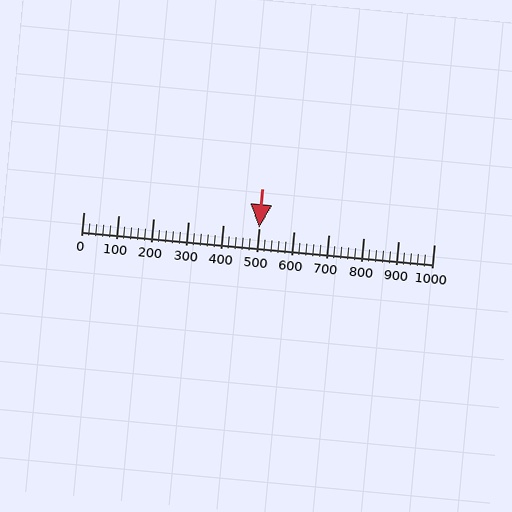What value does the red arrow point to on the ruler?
The red arrow points to approximately 500.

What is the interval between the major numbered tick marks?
The major tick marks are spaced 100 units apart.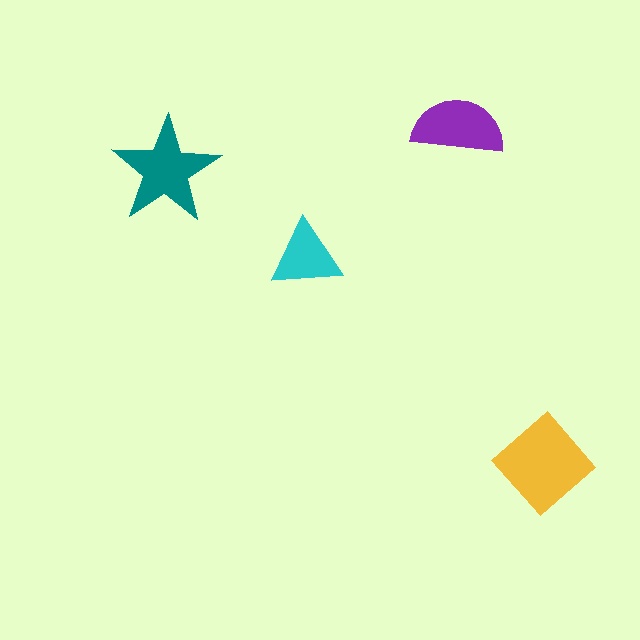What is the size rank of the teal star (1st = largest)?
2nd.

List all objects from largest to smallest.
The yellow diamond, the teal star, the purple semicircle, the cyan triangle.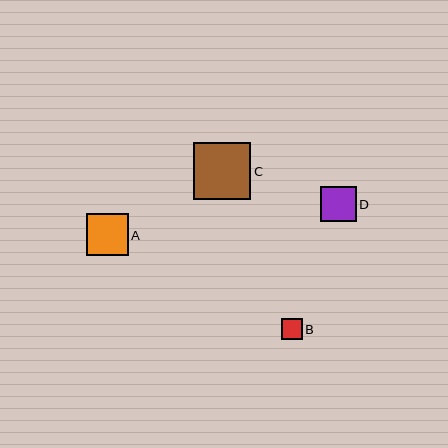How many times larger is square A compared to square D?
Square A is approximately 1.2 times the size of square D.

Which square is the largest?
Square C is the largest with a size of approximately 57 pixels.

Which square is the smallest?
Square B is the smallest with a size of approximately 21 pixels.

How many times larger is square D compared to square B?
Square D is approximately 1.7 times the size of square B.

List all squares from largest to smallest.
From largest to smallest: C, A, D, B.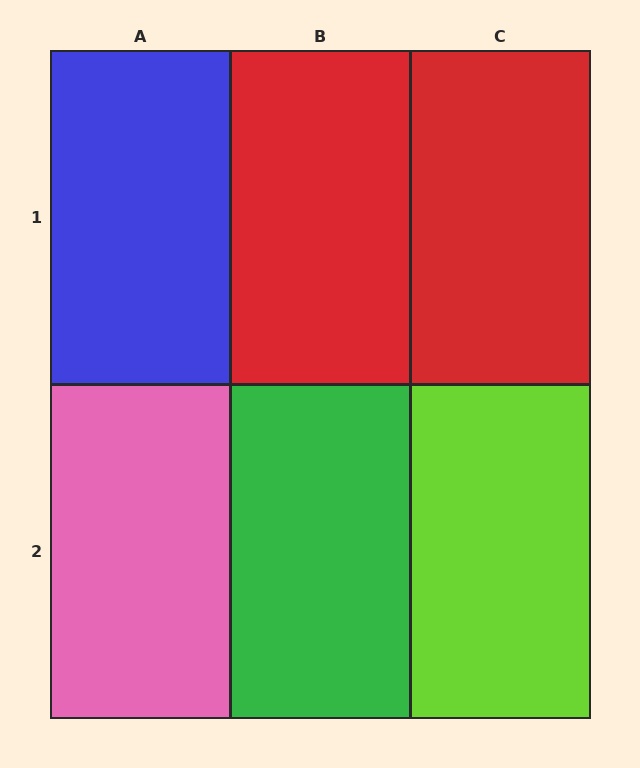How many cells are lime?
1 cell is lime.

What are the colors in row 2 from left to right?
Pink, green, lime.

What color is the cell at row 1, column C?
Red.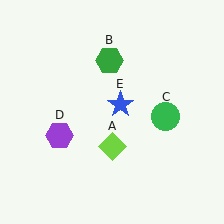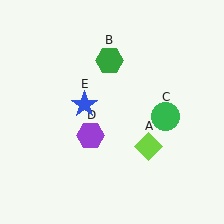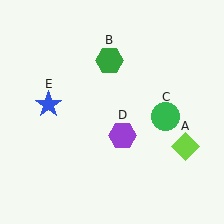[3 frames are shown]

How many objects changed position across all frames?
3 objects changed position: lime diamond (object A), purple hexagon (object D), blue star (object E).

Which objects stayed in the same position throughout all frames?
Green hexagon (object B) and green circle (object C) remained stationary.